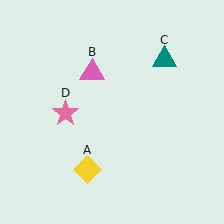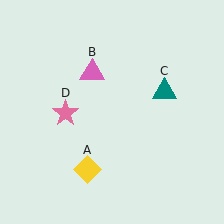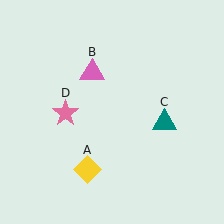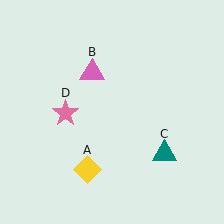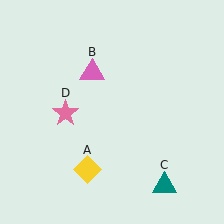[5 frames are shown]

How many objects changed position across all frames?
1 object changed position: teal triangle (object C).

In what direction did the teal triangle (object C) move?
The teal triangle (object C) moved down.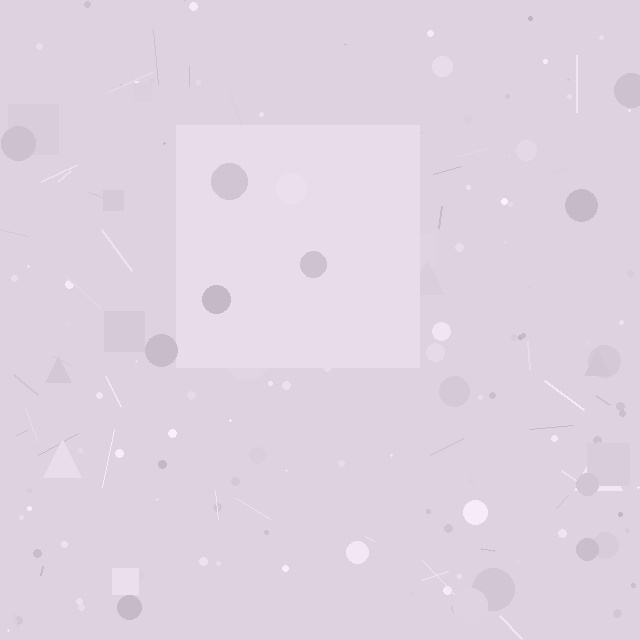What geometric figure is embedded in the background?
A square is embedded in the background.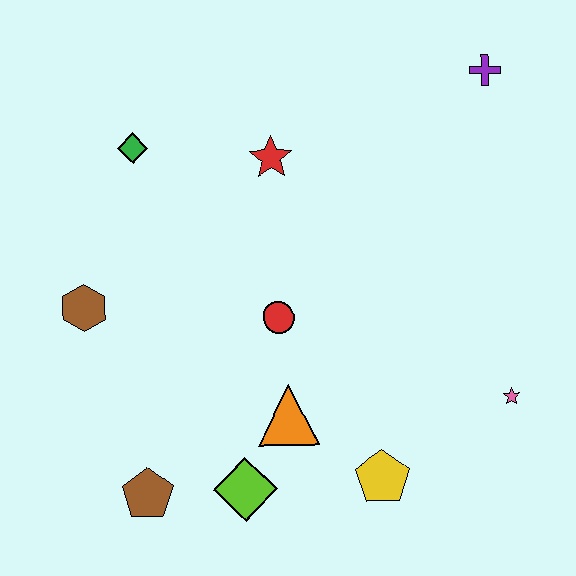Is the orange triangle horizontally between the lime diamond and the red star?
No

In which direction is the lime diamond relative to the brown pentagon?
The lime diamond is to the right of the brown pentagon.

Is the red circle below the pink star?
No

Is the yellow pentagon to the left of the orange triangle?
No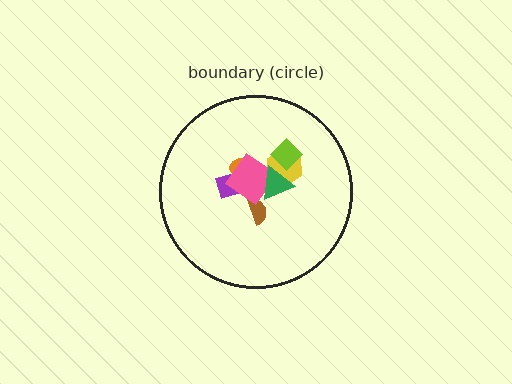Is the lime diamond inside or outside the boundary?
Inside.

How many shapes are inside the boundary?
7 inside, 0 outside.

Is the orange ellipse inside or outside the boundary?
Inside.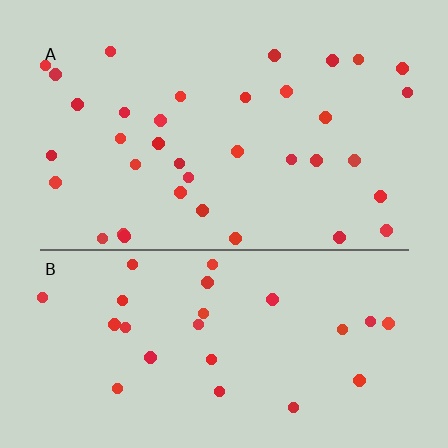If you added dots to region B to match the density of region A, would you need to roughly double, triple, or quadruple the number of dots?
Approximately double.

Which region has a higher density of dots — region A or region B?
A (the top).